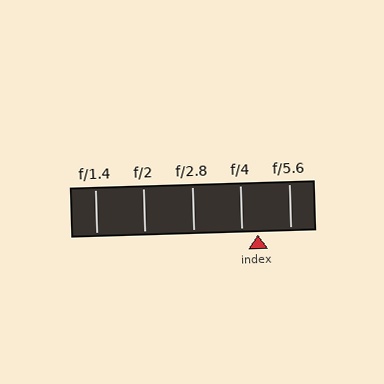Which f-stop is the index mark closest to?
The index mark is closest to f/4.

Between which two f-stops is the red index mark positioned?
The index mark is between f/4 and f/5.6.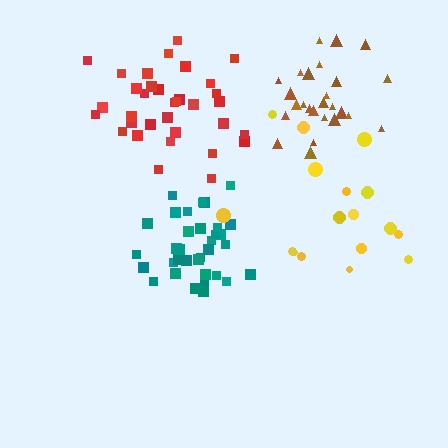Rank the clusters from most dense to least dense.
teal, red, brown, yellow.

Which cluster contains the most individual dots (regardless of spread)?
Teal (34).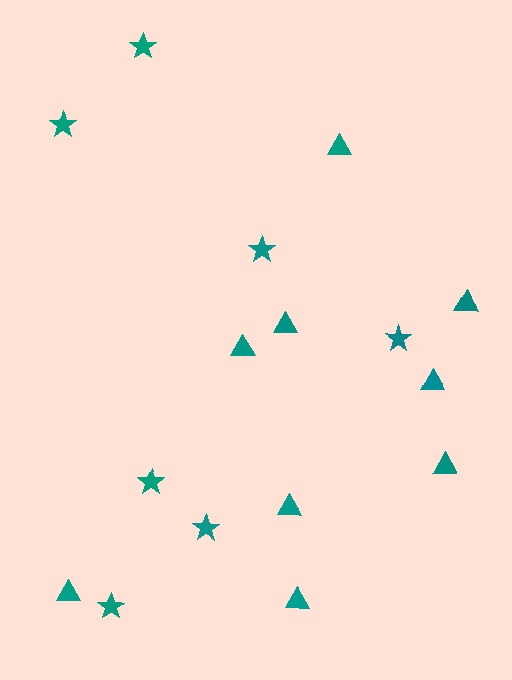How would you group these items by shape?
There are 2 groups: one group of triangles (9) and one group of stars (7).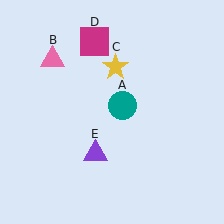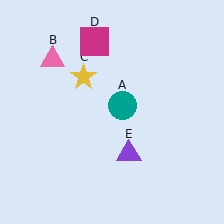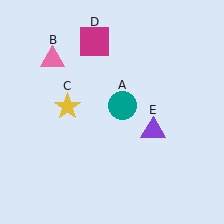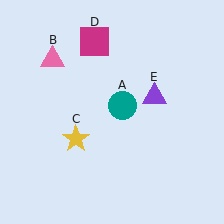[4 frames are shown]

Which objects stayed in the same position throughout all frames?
Teal circle (object A) and pink triangle (object B) and magenta square (object D) remained stationary.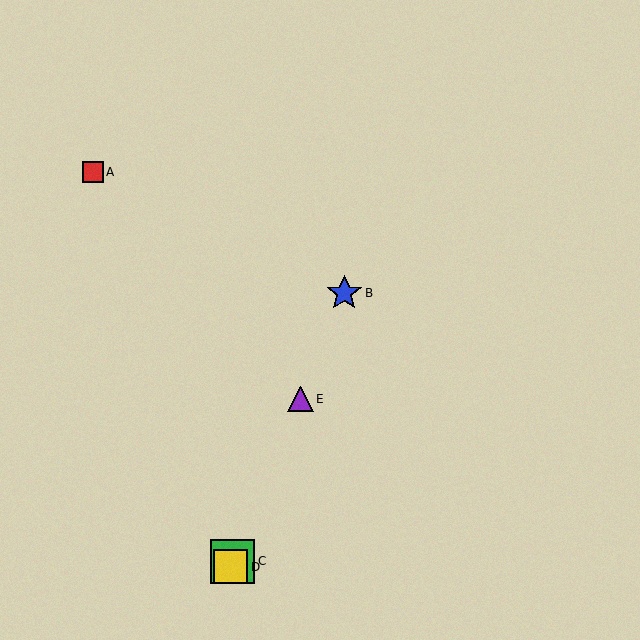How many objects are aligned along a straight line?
4 objects (B, C, D, E) are aligned along a straight line.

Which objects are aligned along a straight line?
Objects B, C, D, E are aligned along a straight line.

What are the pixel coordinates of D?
Object D is at (230, 567).